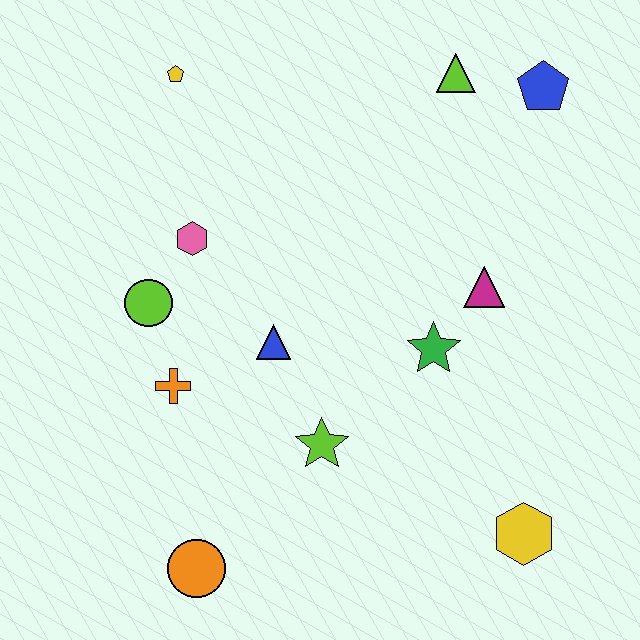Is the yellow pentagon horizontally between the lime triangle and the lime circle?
Yes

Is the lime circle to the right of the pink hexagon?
No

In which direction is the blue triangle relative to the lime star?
The blue triangle is above the lime star.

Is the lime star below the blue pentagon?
Yes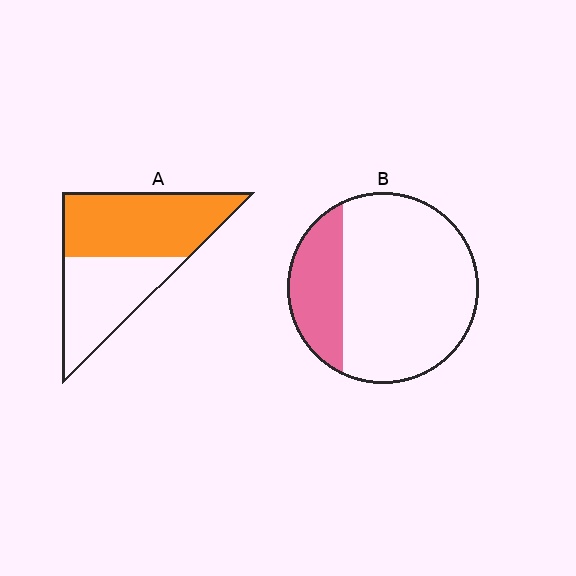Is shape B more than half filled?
No.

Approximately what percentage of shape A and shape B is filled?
A is approximately 55% and B is approximately 25%.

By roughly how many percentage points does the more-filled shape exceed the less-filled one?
By roughly 30 percentage points (A over B).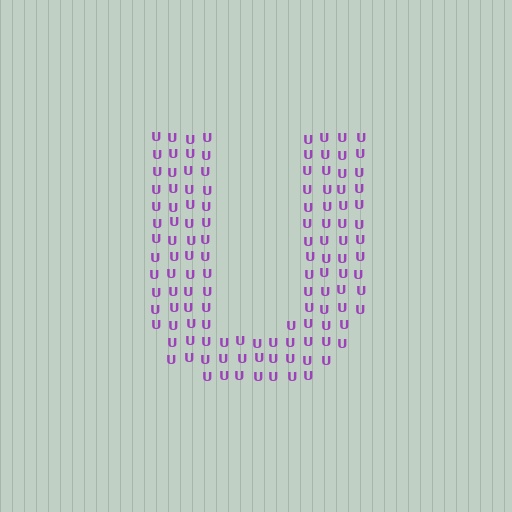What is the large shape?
The large shape is the letter U.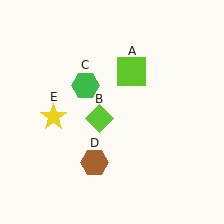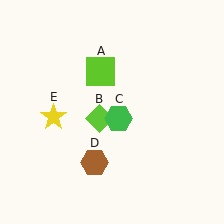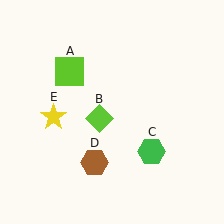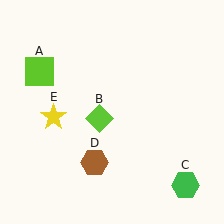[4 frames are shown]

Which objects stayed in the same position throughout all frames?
Lime diamond (object B) and brown hexagon (object D) and yellow star (object E) remained stationary.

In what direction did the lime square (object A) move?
The lime square (object A) moved left.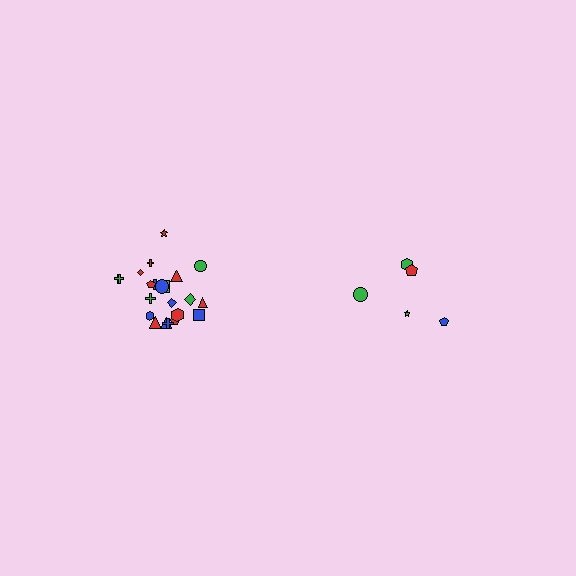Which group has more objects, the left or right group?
The left group.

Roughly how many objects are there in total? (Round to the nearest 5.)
Roughly 25 objects in total.